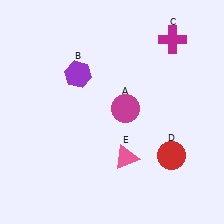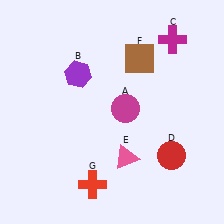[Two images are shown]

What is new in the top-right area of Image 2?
A brown square (F) was added in the top-right area of Image 2.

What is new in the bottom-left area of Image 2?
A red cross (G) was added in the bottom-left area of Image 2.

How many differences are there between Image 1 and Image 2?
There are 2 differences between the two images.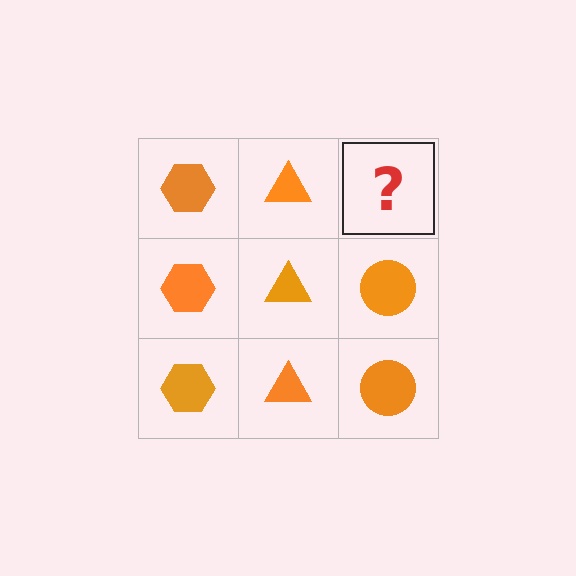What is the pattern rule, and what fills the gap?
The rule is that each column has a consistent shape. The gap should be filled with an orange circle.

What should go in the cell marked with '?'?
The missing cell should contain an orange circle.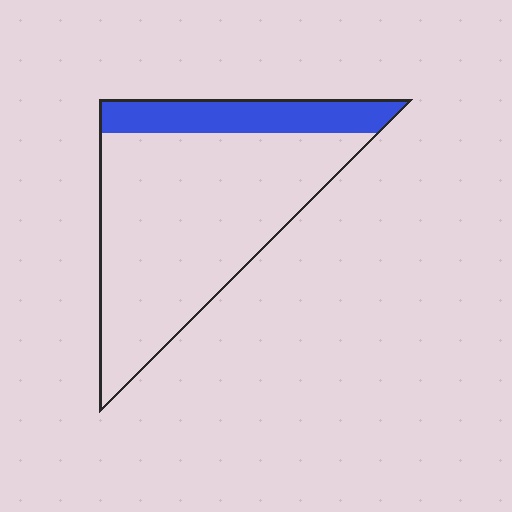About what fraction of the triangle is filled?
About one fifth (1/5).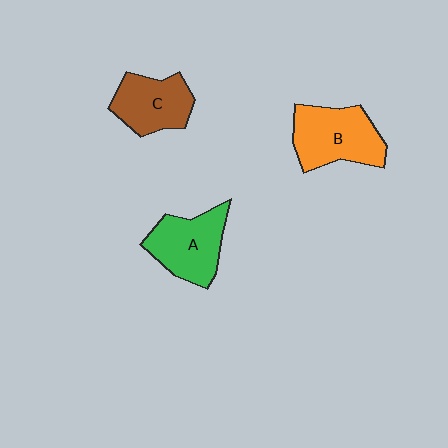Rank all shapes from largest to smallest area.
From largest to smallest: B (orange), A (green), C (brown).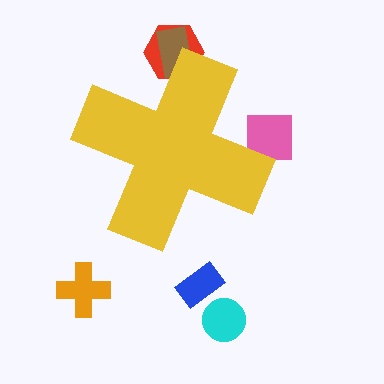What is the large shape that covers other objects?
A yellow cross.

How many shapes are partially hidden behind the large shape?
3 shapes are partially hidden.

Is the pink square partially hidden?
Yes, the pink square is partially hidden behind the yellow cross.